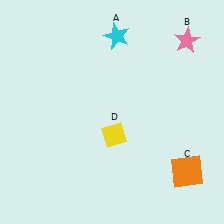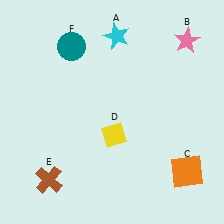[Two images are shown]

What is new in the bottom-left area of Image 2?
A brown cross (E) was added in the bottom-left area of Image 2.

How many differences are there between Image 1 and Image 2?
There are 2 differences between the two images.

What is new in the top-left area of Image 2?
A teal circle (F) was added in the top-left area of Image 2.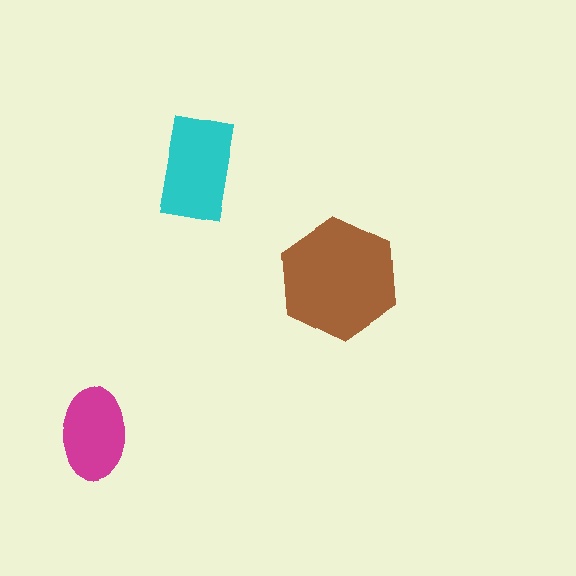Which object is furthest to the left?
The magenta ellipse is leftmost.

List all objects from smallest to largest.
The magenta ellipse, the cyan rectangle, the brown hexagon.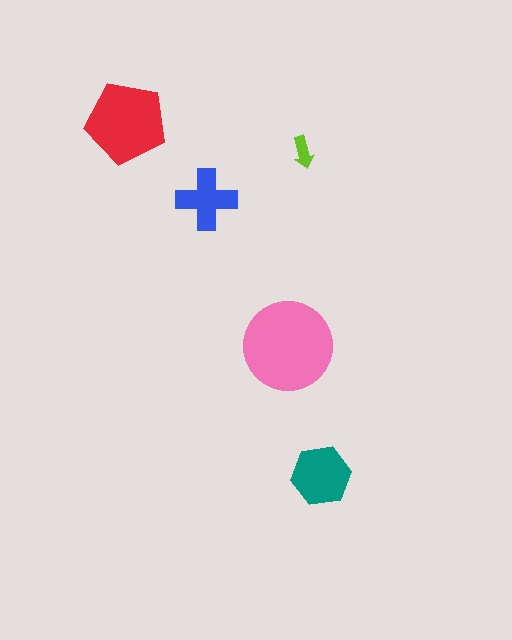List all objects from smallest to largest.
The lime arrow, the blue cross, the teal hexagon, the red pentagon, the pink circle.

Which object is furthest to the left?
The red pentagon is leftmost.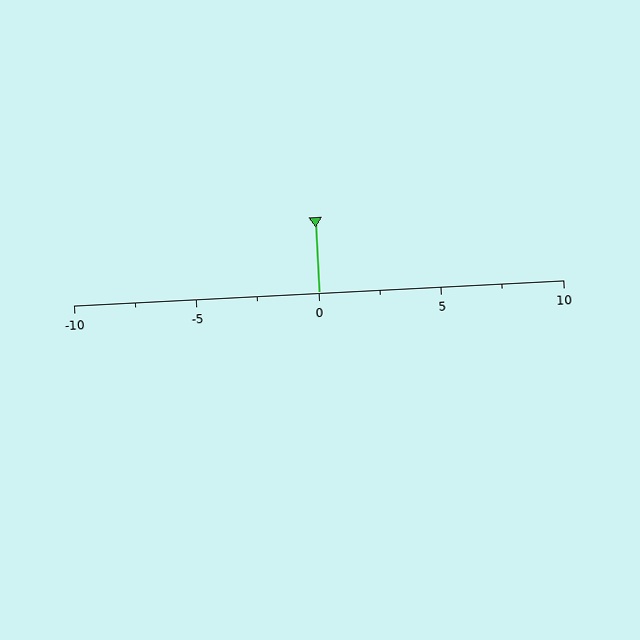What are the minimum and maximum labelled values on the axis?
The axis runs from -10 to 10.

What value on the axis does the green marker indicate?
The marker indicates approximately 0.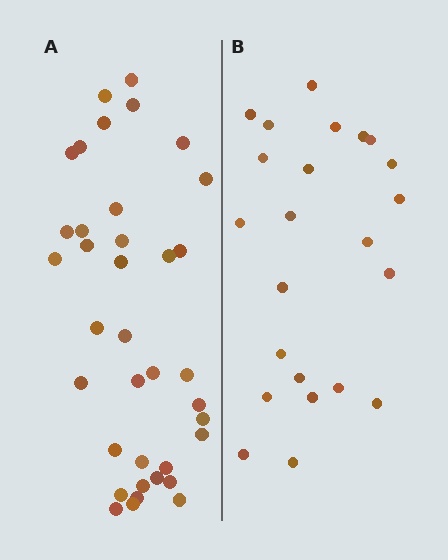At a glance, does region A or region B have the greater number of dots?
Region A (the left region) has more dots.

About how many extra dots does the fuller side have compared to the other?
Region A has approximately 15 more dots than region B.